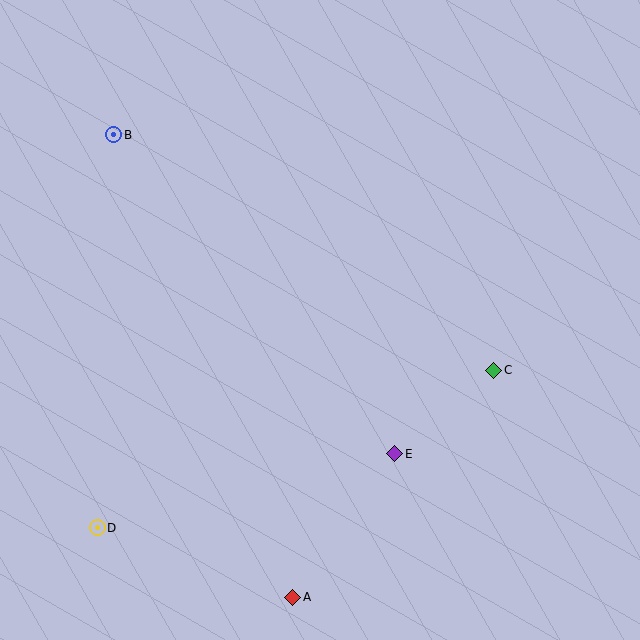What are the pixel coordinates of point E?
Point E is at (395, 454).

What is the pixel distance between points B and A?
The distance between B and A is 496 pixels.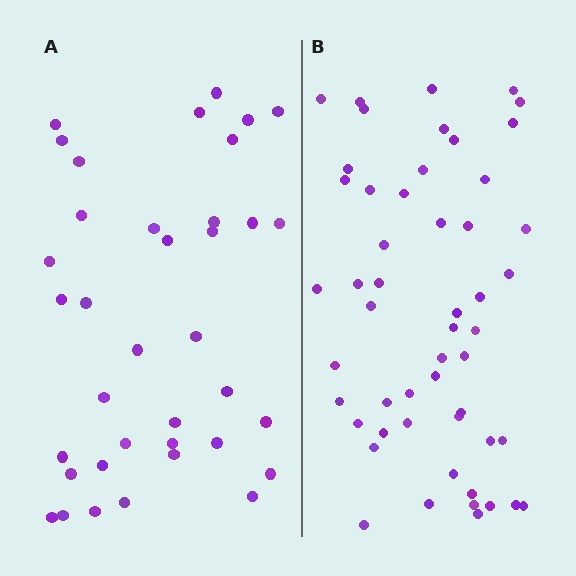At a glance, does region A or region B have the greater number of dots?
Region B (the right region) has more dots.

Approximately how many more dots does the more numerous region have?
Region B has approximately 15 more dots than region A.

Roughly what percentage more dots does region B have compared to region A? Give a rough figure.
About 40% more.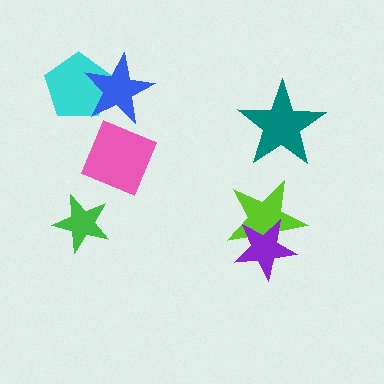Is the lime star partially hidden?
Yes, it is partially covered by another shape.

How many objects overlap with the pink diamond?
1 object overlaps with the pink diamond.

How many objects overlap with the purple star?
1 object overlaps with the purple star.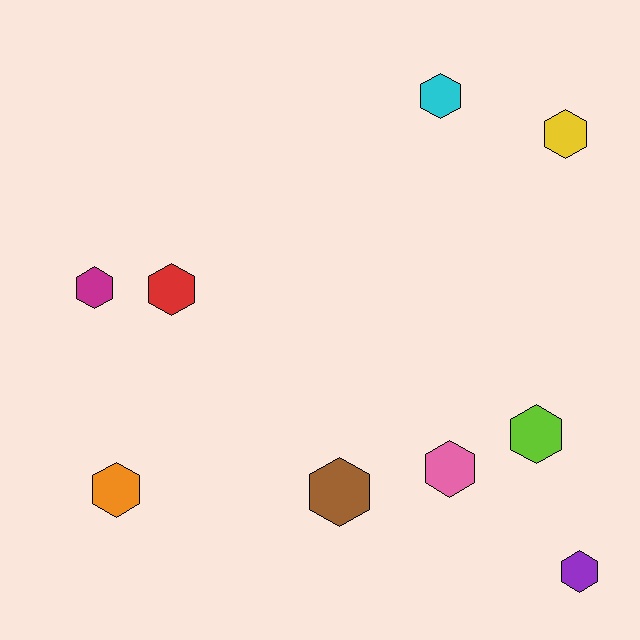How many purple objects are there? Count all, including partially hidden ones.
There is 1 purple object.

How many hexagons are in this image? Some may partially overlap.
There are 9 hexagons.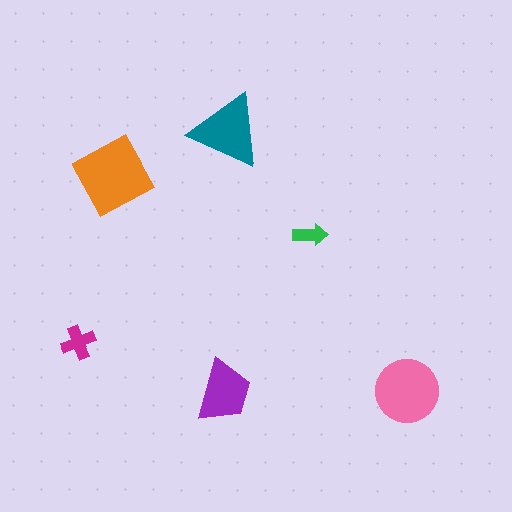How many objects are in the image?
There are 6 objects in the image.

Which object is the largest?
The orange diamond.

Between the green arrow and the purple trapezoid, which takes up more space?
The purple trapezoid.